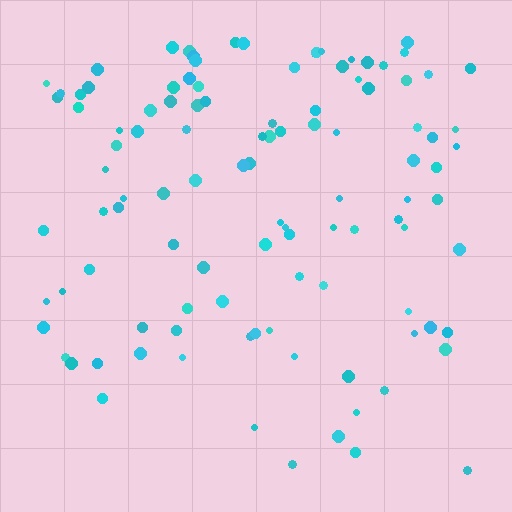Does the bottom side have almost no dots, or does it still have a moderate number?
Still a moderate number, just noticeably fewer than the top.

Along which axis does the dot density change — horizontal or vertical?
Vertical.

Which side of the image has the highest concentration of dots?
The top.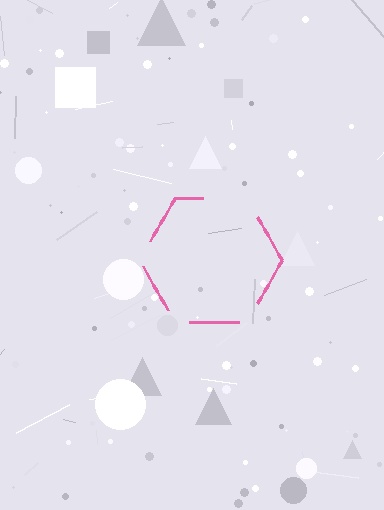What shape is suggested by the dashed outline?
The dashed outline suggests a hexagon.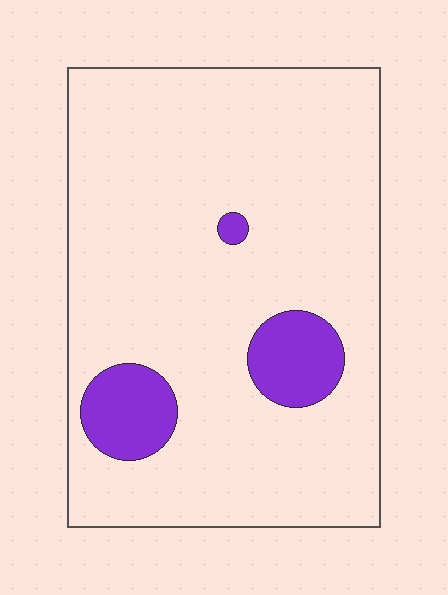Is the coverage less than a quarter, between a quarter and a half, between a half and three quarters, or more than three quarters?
Less than a quarter.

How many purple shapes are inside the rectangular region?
3.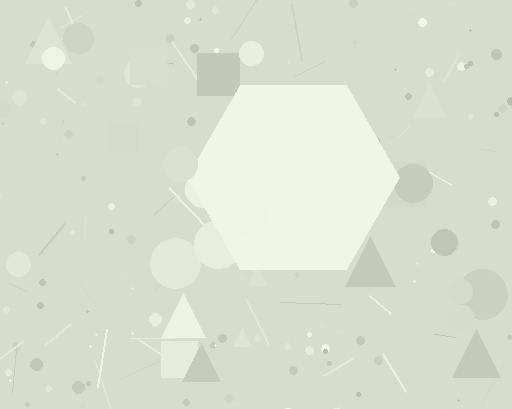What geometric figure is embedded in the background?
A hexagon is embedded in the background.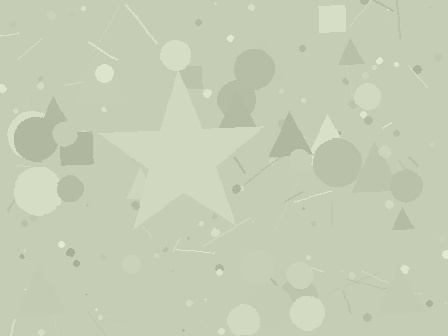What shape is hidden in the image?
A star is hidden in the image.